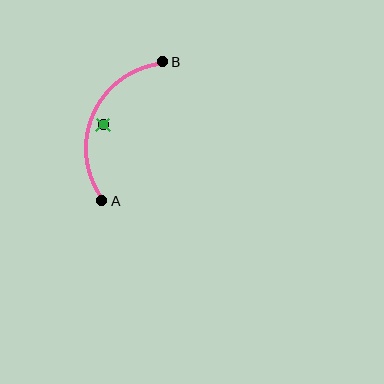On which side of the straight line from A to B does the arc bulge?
The arc bulges to the left of the straight line connecting A and B.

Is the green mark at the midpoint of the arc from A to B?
No — the green mark does not lie on the arc at all. It sits slightly inside the curve.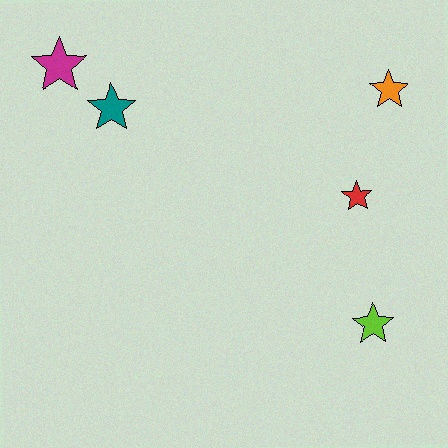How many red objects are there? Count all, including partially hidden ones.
There is 1 red object.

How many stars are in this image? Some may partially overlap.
There are 5 stars.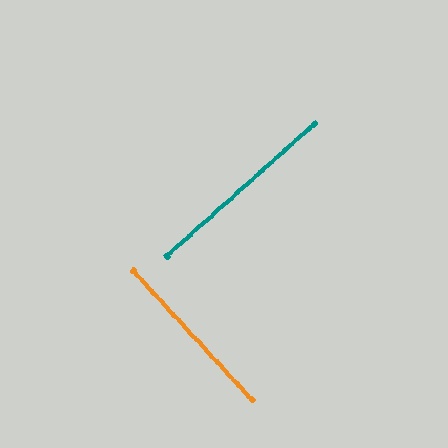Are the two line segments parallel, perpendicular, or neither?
Perpendicular — they meet at approximately 89°.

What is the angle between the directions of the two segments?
Approximately 89 degrees.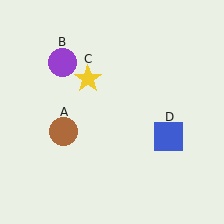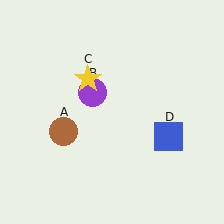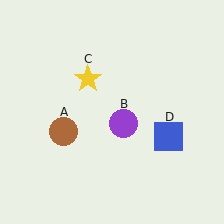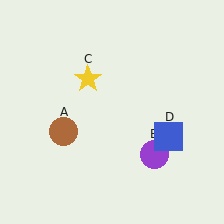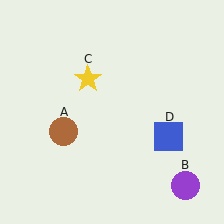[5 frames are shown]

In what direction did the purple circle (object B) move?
The purple circle (object B) moved down and to the right.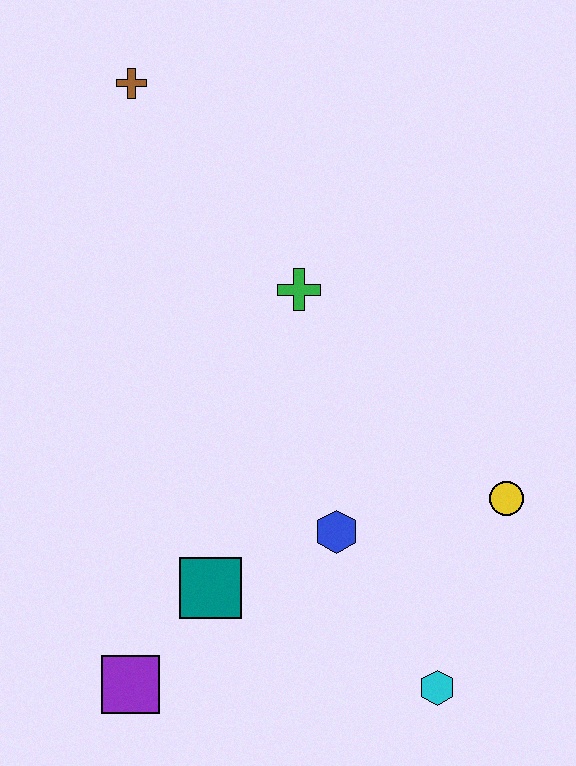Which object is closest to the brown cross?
The green cross is closest to the brown cross.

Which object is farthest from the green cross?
The purple square is farthest from the green cross.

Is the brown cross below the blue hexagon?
No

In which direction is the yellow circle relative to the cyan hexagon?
The yellow circle is above the cyan hexagon.